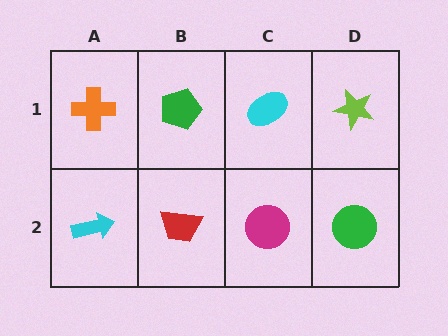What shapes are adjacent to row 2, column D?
A lime star (row 1, column D), a magenta circle (row 2, column C).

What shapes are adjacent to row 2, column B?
A green pentagon (row 1, column B), a cyan arrow (row 2, column A), a magenta circle (row 2, column C).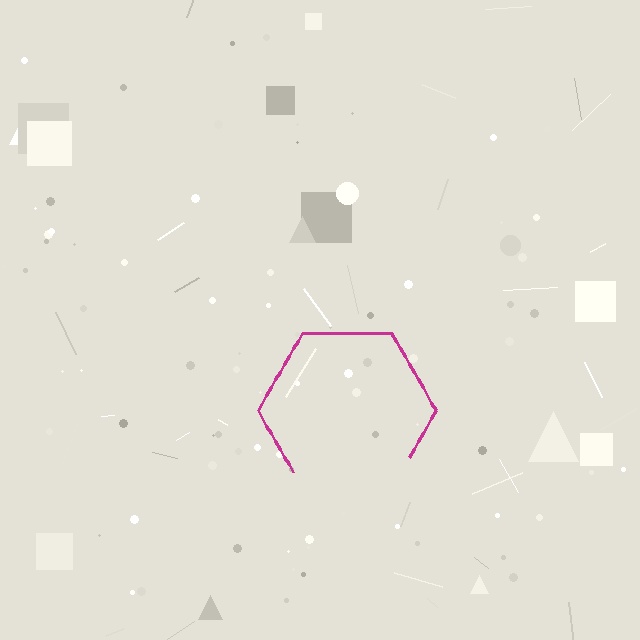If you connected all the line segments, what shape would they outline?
They would outline a hexagon.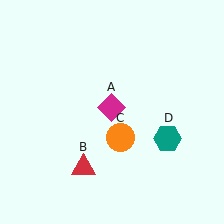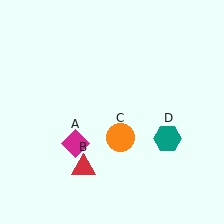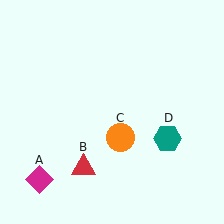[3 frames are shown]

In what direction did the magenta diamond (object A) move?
The magenta diamond (object A) moved down and to the left.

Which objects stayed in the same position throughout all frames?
Red triangle (object B) and orange circle (object C) and teal hexagon (object D) remained stationary.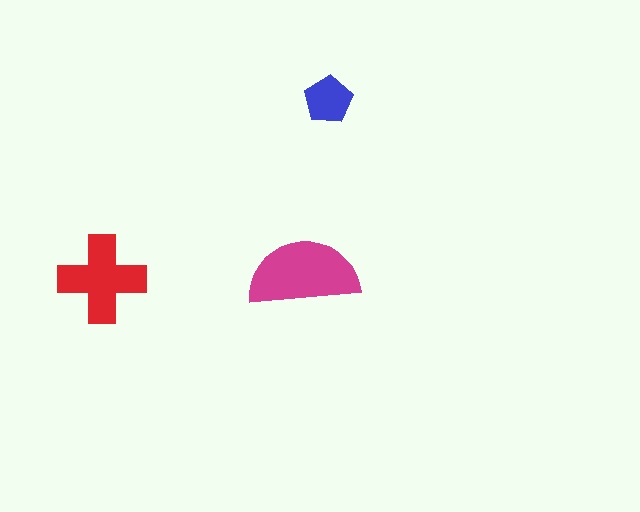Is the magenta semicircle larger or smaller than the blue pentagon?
Larger.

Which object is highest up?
The blue pentagon is topmost.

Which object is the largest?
The magenta semicircle.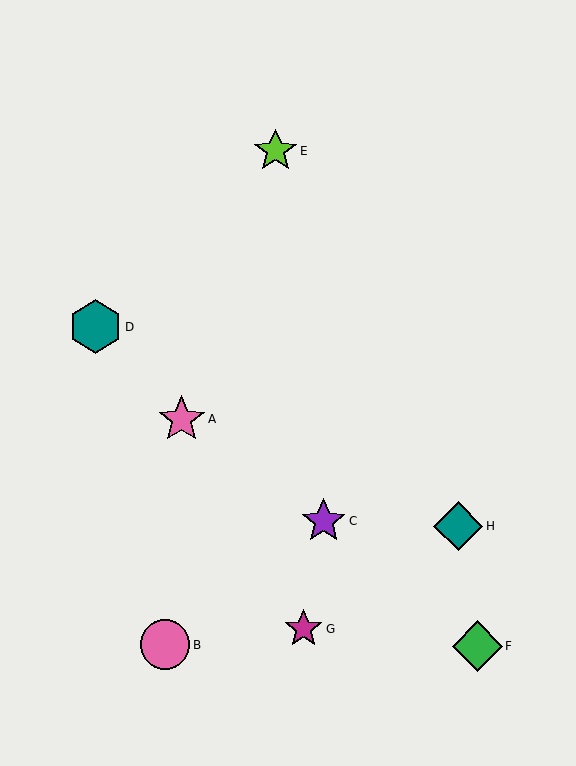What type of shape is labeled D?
Shape D is a teal hexagon.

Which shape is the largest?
The teal hexagon (labeled D) is the largest.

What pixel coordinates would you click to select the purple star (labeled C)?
Click at (323, 521) to select the purple star C.